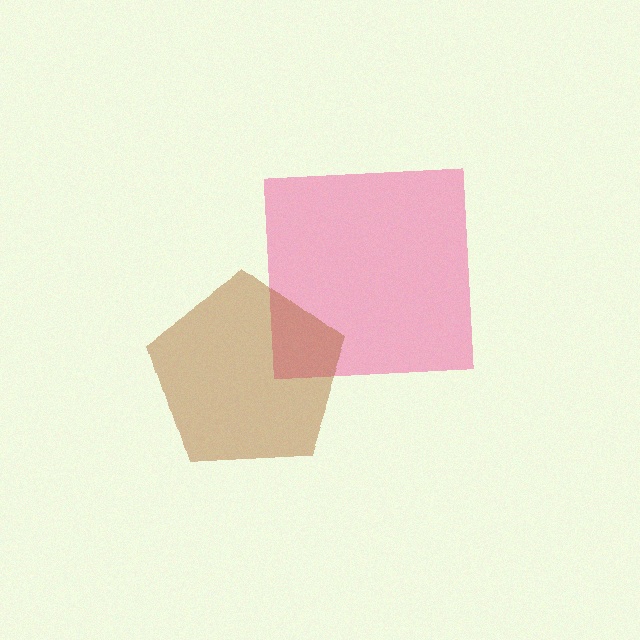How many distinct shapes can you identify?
There are 2 distinct shapes: a pink square, a brown pentagon.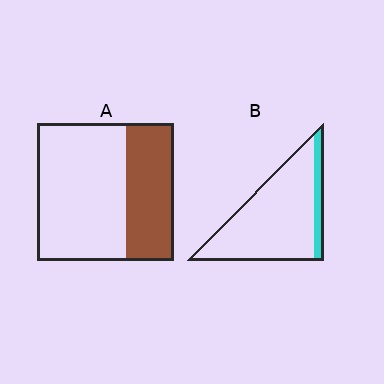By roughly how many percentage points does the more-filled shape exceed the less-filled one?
By roughly 20 percentage points (A over B).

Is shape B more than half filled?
No.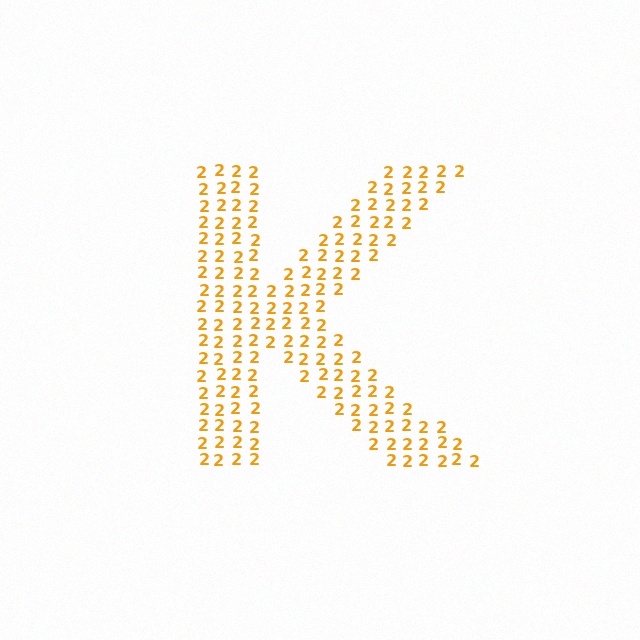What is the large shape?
The large shape is the letter K.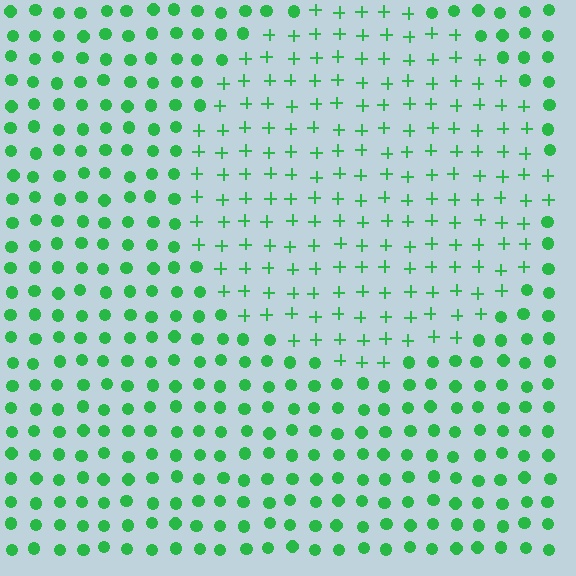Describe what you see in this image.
The image is filled with small green elements arranged in a uniform grid. A circle-shaped region contains plus signs, while the surrounding area contains circles. The boundary is defined purely by the change in element shape.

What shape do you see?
I see a circle.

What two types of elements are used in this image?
The image uses plus signs inside the circle region and circles outside it.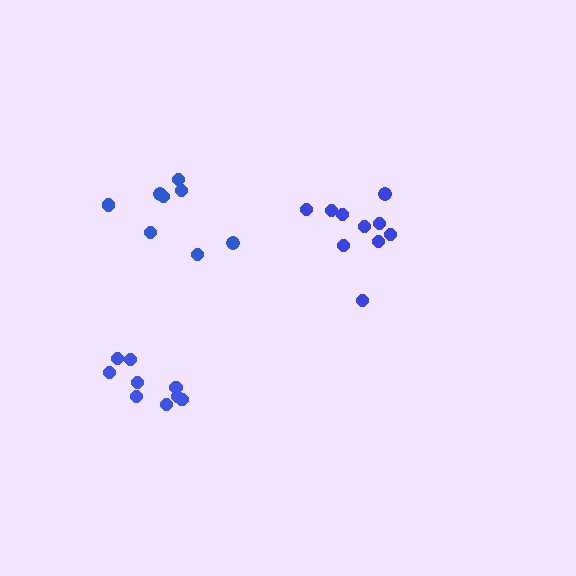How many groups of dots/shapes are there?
There are 3 groups.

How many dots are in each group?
Group 1: 8 dots, Group 2: 10 dots, Group 3: 9 dots (27 total).